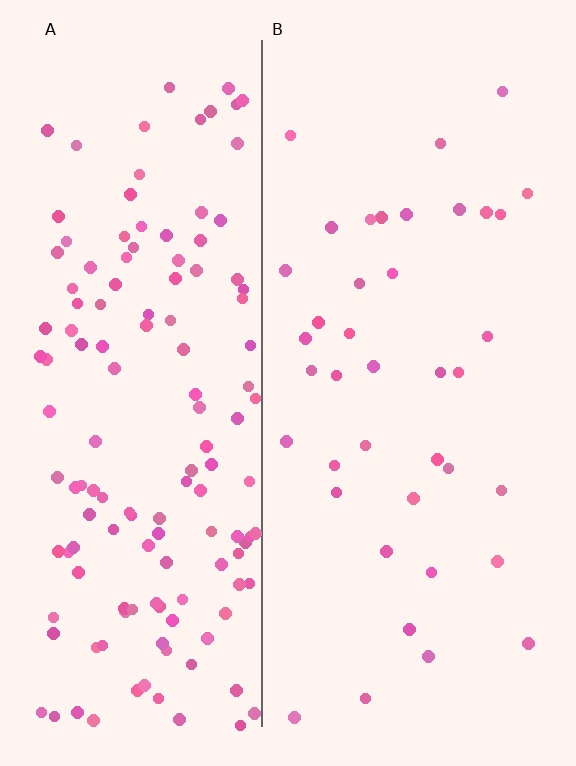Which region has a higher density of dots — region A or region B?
A (the left).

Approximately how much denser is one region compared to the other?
Approximately 3.6× — region A over region B.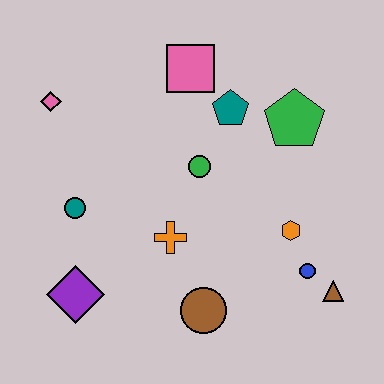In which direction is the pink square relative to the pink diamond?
The pink square is to the right of the pink diamond.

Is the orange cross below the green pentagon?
Yes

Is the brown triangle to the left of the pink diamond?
No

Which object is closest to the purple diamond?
The teal circle is closest to the purple diamond.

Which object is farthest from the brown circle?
The pink diamond is farthest from the brown circle.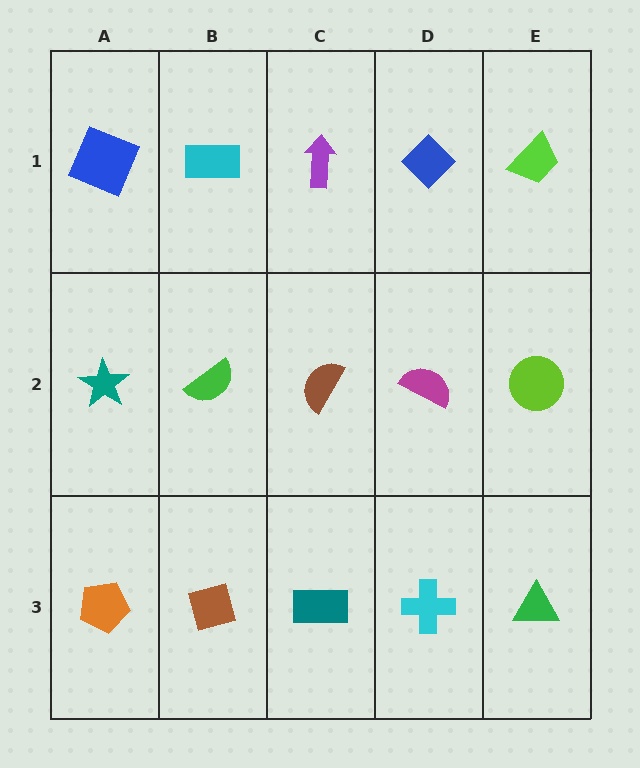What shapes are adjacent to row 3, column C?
A brown semicircle (row 2, column C), a brown diamond (row 3, column B), a cyan cross (row 3, column D).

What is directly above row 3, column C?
A brown semicircle.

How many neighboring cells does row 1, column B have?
3.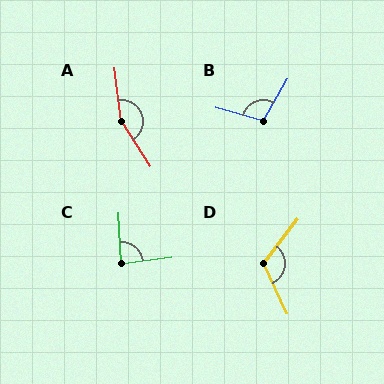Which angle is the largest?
A, at approximately 155 degrees.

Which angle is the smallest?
C, at approximately 86 degrees.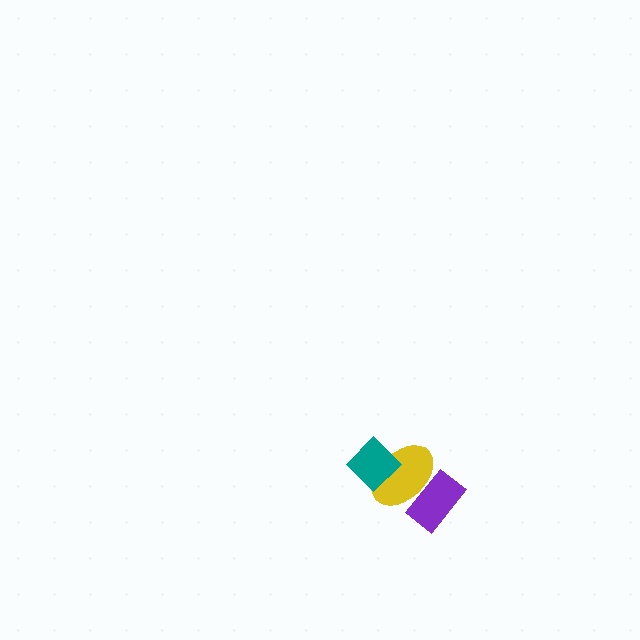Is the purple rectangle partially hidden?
Yes, it is partially covered by another shape.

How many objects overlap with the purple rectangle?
1 object overlaps with the purple rectangle.